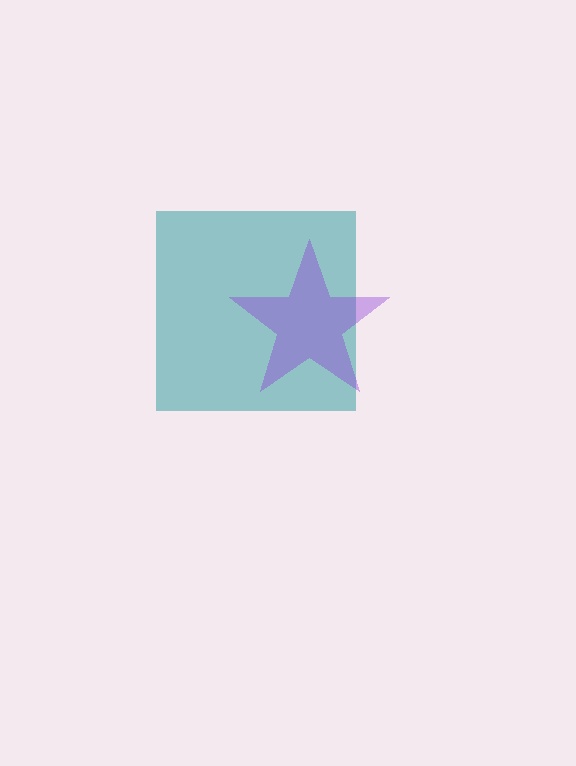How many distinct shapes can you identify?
There are 2 distinct shapes: a teal square, a purple star.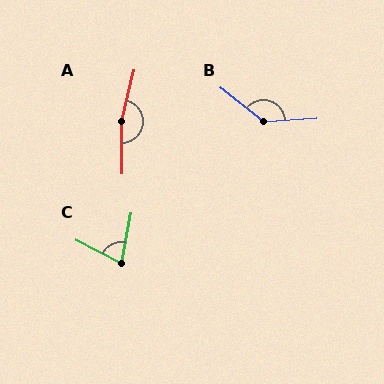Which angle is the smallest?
C, at approximately 73 degrees.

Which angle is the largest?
A, at approximately 166 degrees.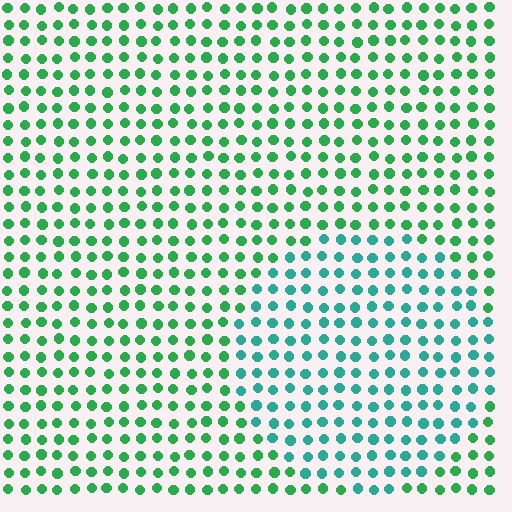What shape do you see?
I see a circle.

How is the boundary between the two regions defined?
The boundary is defined purely by a slight shift in hue (about 35 degrees). Spacing, size, and orientation are identical on both sides.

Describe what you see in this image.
The image is filled with small green elements in a uniform arrangement. A circle-shaped region is visible where the elements are tinted to a slightly different hue, forming a subtle color boundary.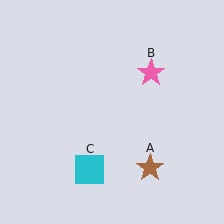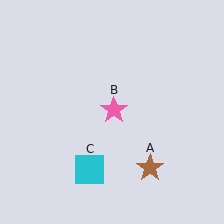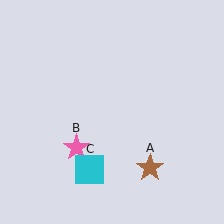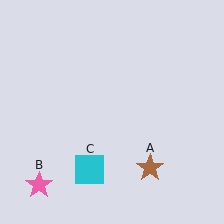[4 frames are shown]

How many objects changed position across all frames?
1 object changed position: pink star (object B).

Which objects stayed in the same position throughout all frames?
Brown star (object A) and cyan square (object C) remained stationary.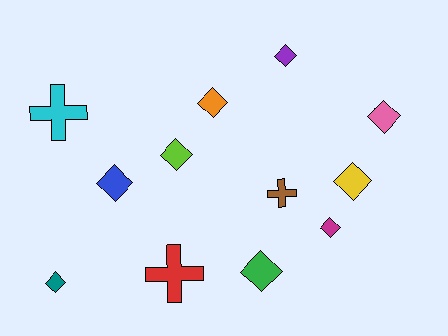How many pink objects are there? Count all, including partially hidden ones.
There is 1 pink object.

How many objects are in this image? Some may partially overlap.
There are 12 objects.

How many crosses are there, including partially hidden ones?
There are 3 crosses.